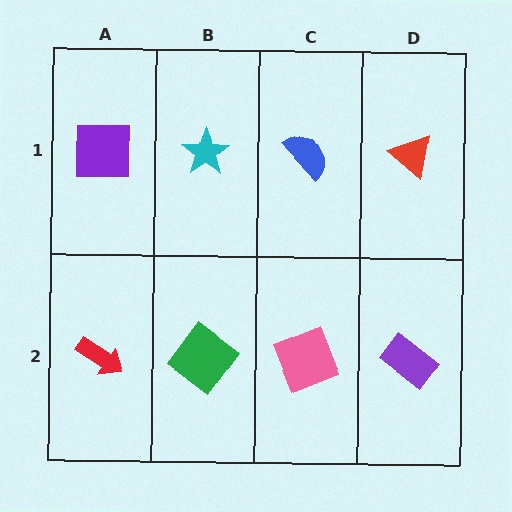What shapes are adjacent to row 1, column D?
A purple rectangle (row 2, column D), a blue semicircle (row 1, column C).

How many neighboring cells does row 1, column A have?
2.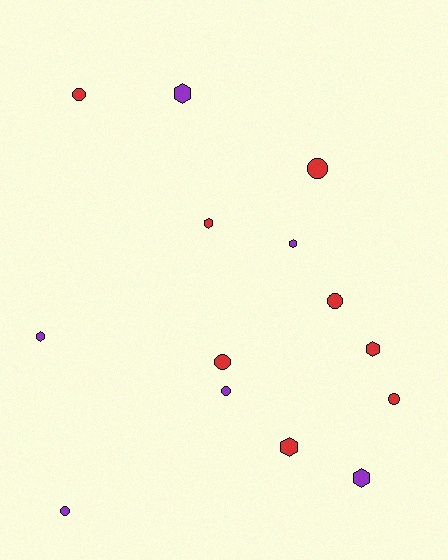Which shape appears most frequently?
Circle, with 7 objects.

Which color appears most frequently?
Red, with 8 objects.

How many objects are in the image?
There are 14 objects.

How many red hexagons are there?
There are 3 red hexagons.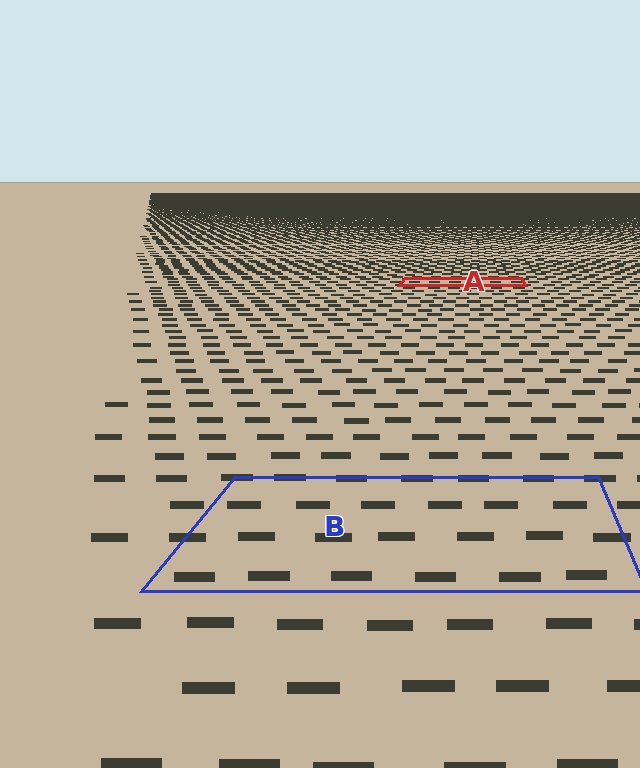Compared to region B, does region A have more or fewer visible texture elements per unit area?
Region A has more texture elements per unit area — they are packed more densely because it is farther away.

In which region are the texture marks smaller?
The texture marks are smaller in region A, because it is farther away.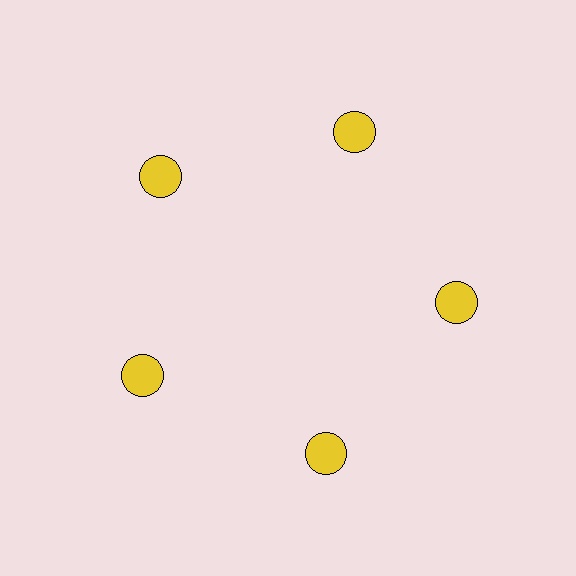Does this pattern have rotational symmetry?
Yes, this pattern has 5-fold rotational symmetry. It looks the same after rotating 72 degrees around the center.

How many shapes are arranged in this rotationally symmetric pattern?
There are 5 shapes, arranged in 5 groups of 1.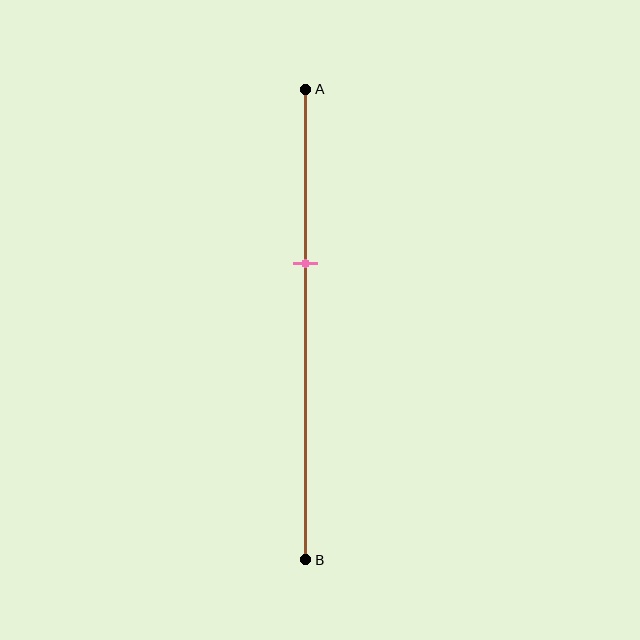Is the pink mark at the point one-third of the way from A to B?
No, the mark is at about 35% from A, not at the 33% one-third point.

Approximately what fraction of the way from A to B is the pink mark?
The pink mark is approximately 35% of the way from A to B.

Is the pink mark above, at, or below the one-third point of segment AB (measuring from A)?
The pink mark is below the one-third point of segment AB.